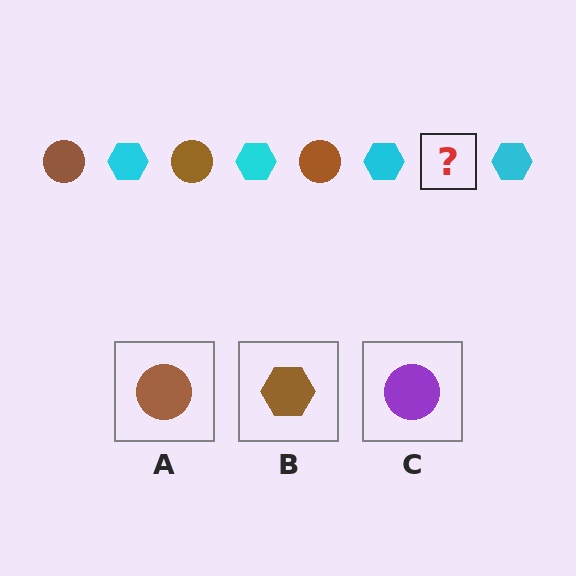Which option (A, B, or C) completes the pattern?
A.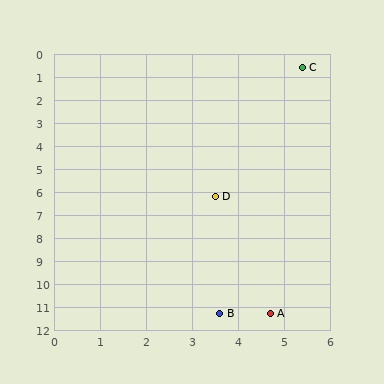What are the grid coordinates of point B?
Point B is at approximately (3.6, 11.3).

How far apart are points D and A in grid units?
Points D and A are about 5.2 grid units apart.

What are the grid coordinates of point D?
Point D is at approximately (3.5, 6.2).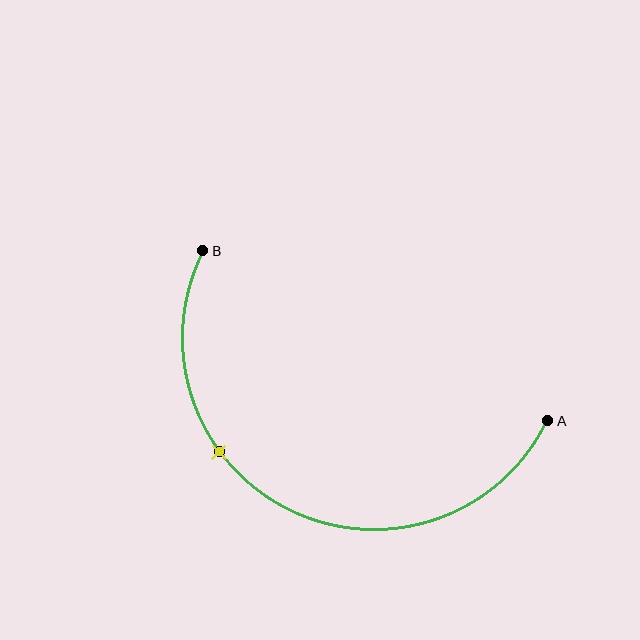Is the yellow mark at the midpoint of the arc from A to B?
No. The yellow mark lies on the arc but is closer to endpoint B. The arc midpoint would be at the point on the curve equidistant along the arc from both A and B.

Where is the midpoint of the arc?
The arc midpoint is the point on the curve farthest from the straight line joining A and B. It sits below that line.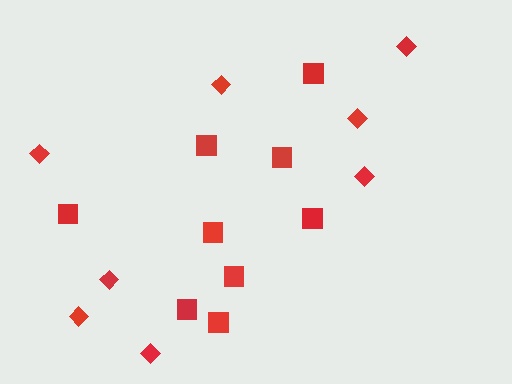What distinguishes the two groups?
There are 2 groups: one group of diamonds (8) and one group of squares (9).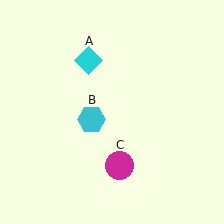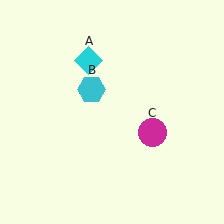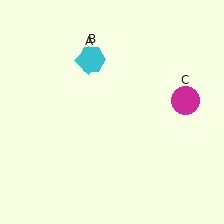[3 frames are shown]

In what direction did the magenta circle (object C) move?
The magenta circle (object C) moved up and to the right.